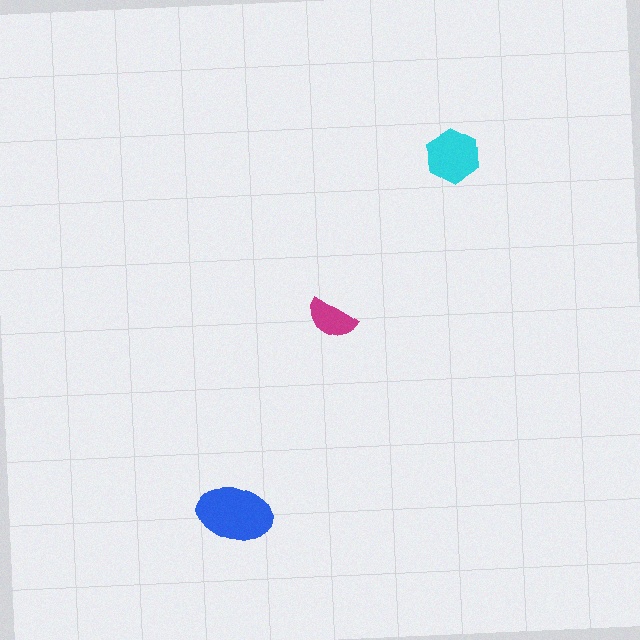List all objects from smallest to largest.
The magenta semicircle, the cyan hexagon, the blue ellipse.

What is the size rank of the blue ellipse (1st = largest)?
1st.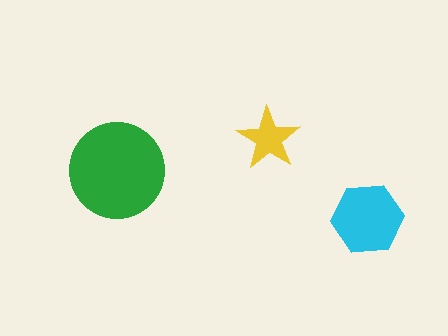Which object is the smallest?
The yellow star.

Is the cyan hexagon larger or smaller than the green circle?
Smaller.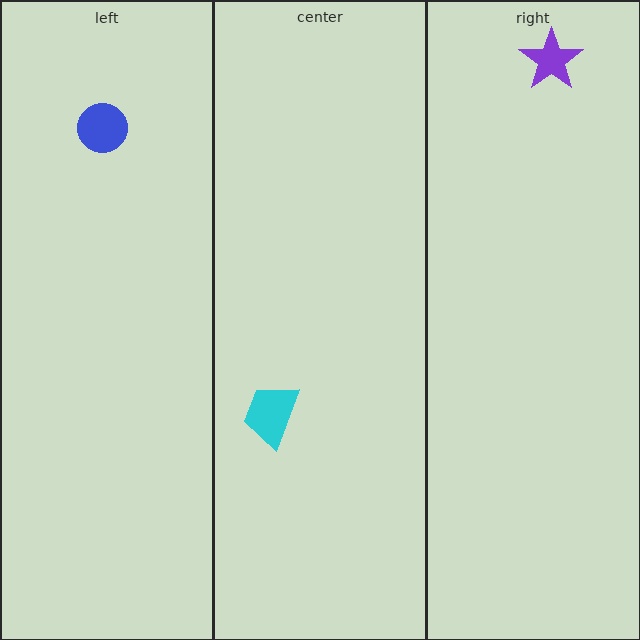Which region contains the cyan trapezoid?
The center region.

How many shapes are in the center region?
1.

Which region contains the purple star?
The right region.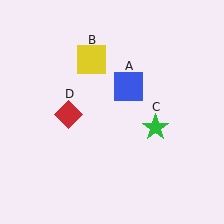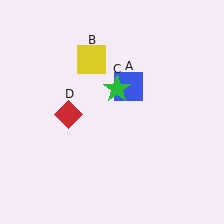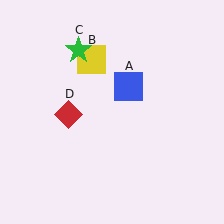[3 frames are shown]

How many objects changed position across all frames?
1 object changed position: green star (object C).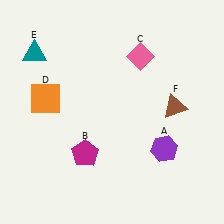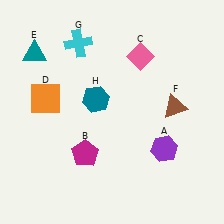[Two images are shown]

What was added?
A cyan cross (G), a teal hexagon (H) were added in Image 2.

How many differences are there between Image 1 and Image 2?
There are 2 differences between the two images.